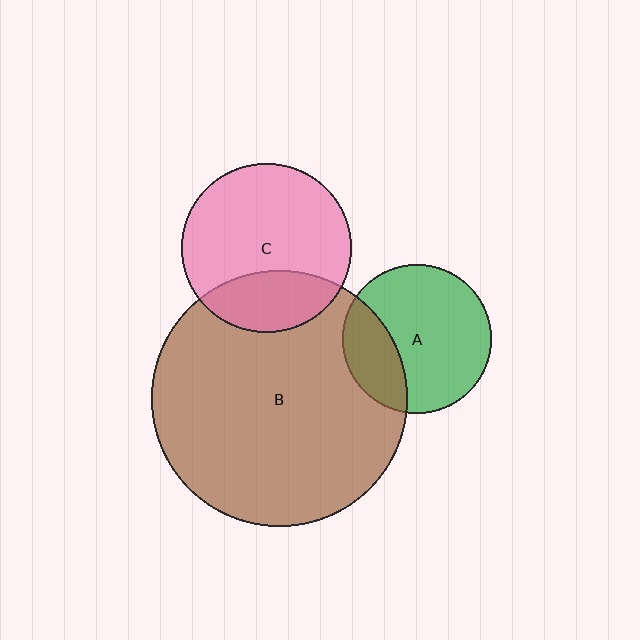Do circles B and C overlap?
Yes.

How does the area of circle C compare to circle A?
Approximately 1.3 times.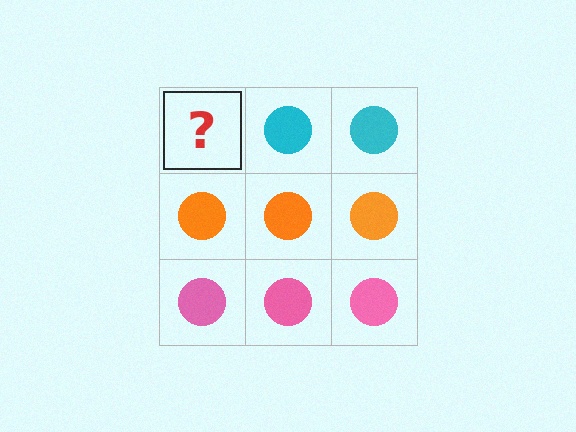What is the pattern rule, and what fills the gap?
The rule is that each row has a consistent color. The gap should be filled with a cyan circle.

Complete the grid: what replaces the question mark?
The question mark should be replaced with a cyan circle.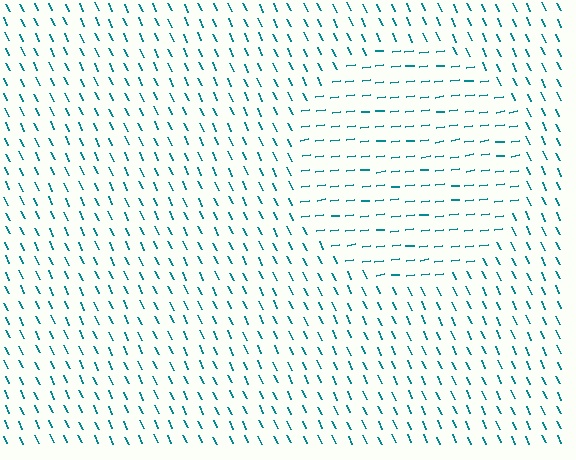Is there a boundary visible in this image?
Yes, there is a texture boundary formed by a change in line orientation.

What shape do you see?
I see a circle.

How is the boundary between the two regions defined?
The boundary is defined purely by a change in line orientation (approximately 72 degrees difference). All lines are the same color and thickness.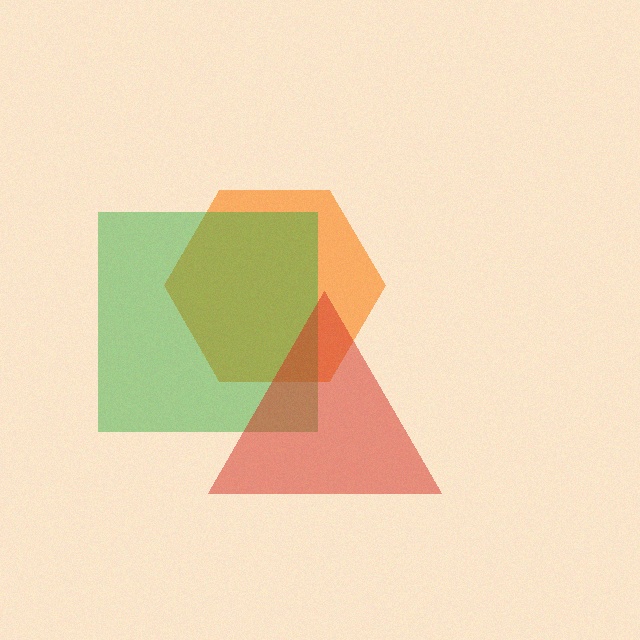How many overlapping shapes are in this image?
There are 3 overlapping shapes in the image.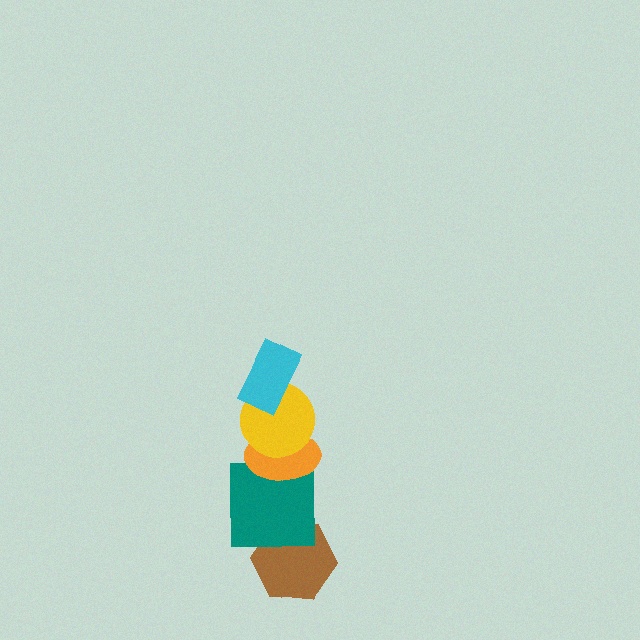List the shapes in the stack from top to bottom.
From top to bottom: the cyan rectangle, the yellow circle, the orange ellipse, the teal square, the brown hexagon.